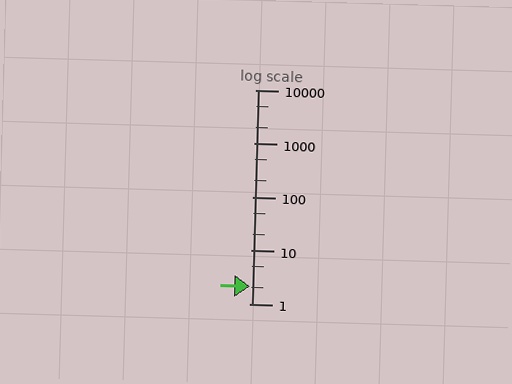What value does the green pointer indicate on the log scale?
The pointer indicates approximately 2.1.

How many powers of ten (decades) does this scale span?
The scale spans 4 decades, from 1 to 10000.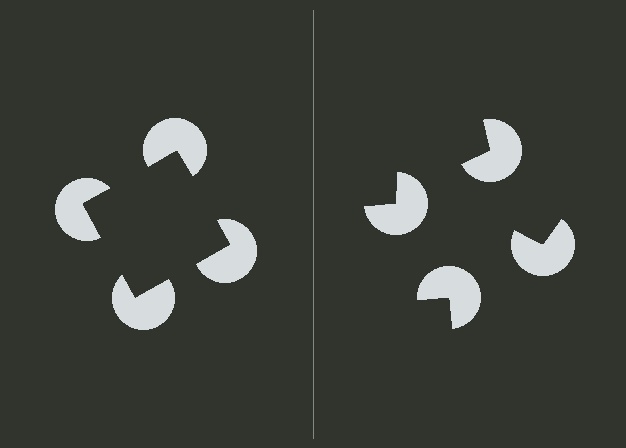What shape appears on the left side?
An illusory square.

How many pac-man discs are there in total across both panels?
8 — 4 on each side.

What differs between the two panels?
The pac-man discs are positioned identically on both sides; only the wedge orientations differ. On the left they align to a square; on the right they are misaligned.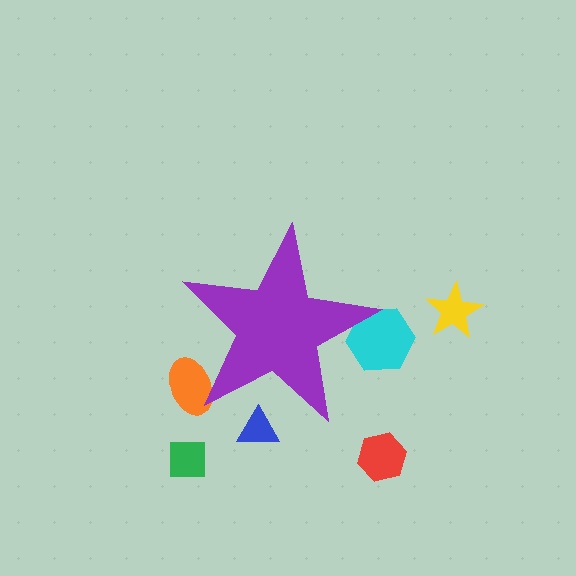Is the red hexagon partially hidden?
No, the red hexagon is fully visible.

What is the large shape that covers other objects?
A purple star.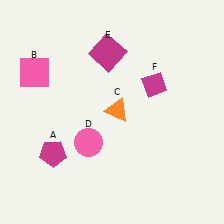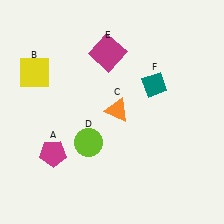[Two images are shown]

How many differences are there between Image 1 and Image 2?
There are 3 differences between the two images.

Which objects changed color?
B changed from pink to yellow. D changed from pink to lime. F changed from magenta to teal.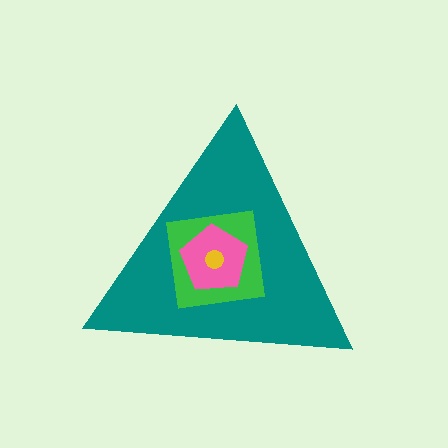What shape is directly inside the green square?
The pink pentagon.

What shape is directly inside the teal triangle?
The green square.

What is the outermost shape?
The teal triangle.